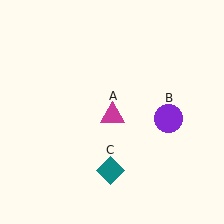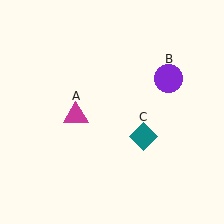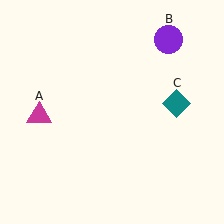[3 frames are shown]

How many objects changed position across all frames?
3 objects changed position: magenta triangle (object A), purple circle (object B), teal diamond (object C).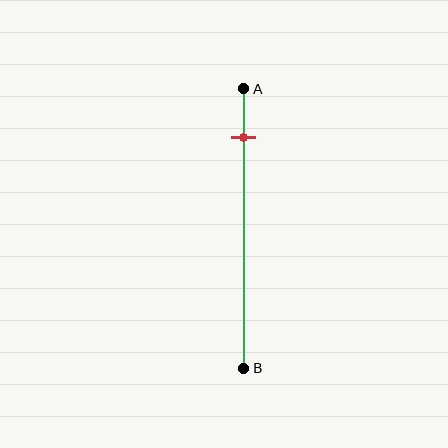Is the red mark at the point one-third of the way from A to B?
No, the mark is at about 15% from A, not at the 33% one-third point.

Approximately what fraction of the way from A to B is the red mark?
The red mark is approximately 15% of the way from A to B.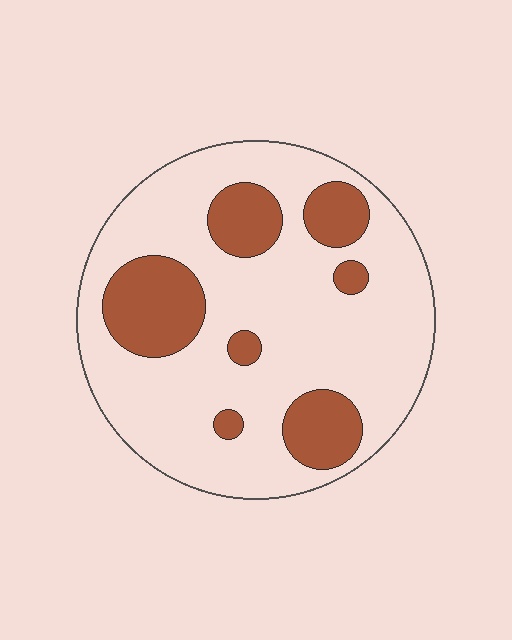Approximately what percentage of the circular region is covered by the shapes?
Approximately 25%.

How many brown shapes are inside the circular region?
7.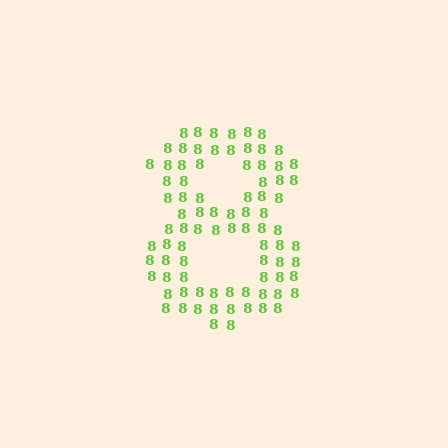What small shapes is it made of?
It is made of small digit 8's.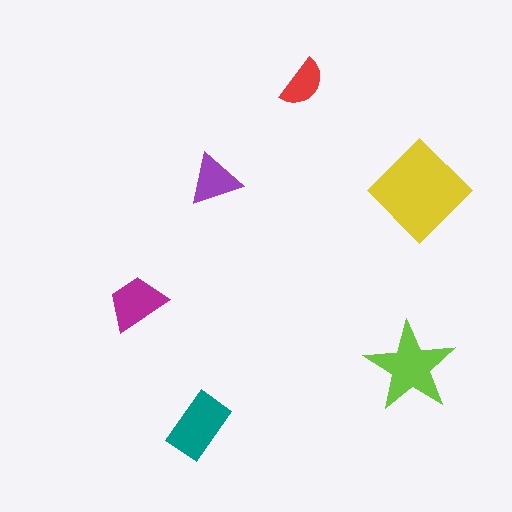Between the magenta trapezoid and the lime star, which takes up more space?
The lime star.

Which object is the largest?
The yellow diamond.